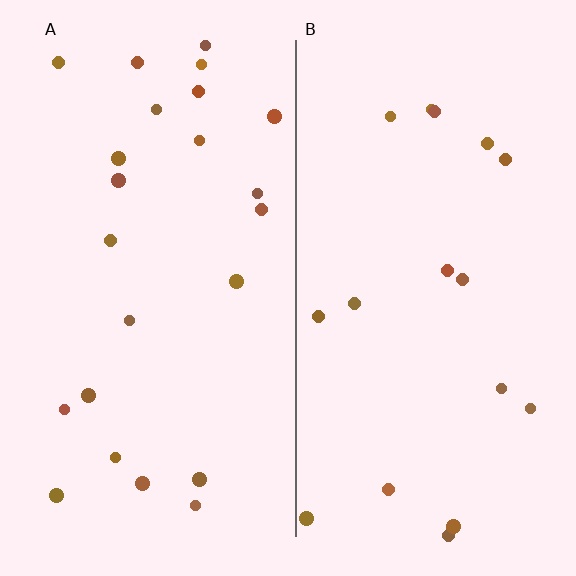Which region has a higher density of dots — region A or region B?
A (the left).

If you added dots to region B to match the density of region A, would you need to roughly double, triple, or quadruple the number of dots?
Approximately double.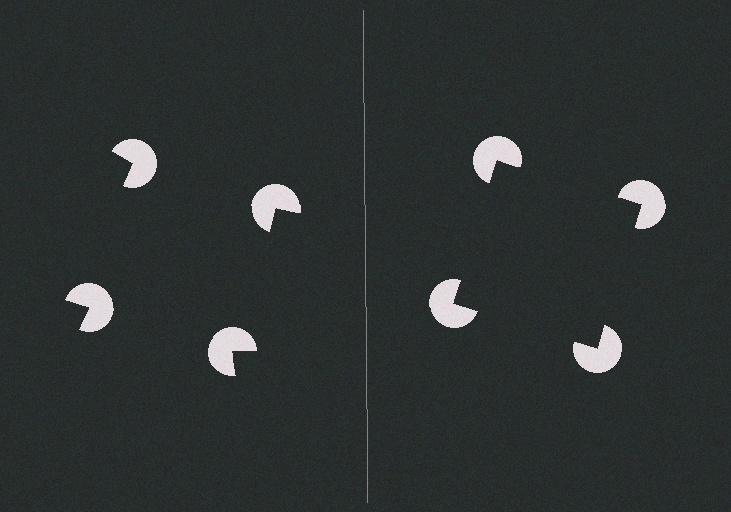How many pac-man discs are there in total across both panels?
8 — 4 on each side.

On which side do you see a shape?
An illusory square appears on the right side. On the left side the wedge cuts are rotated, so no coherent shape forms.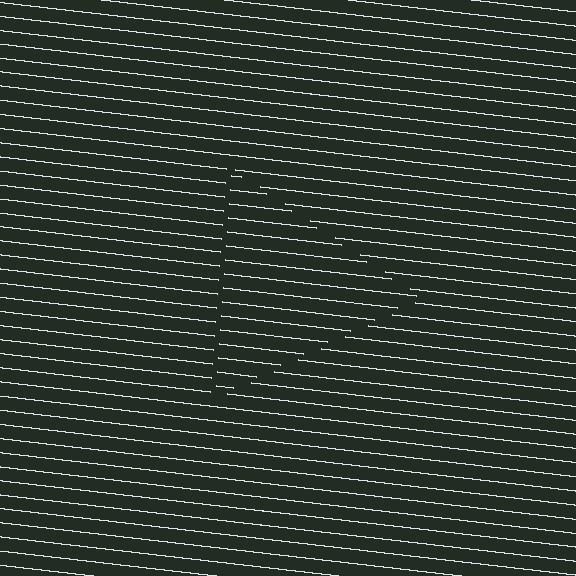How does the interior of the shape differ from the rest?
The interior of the shape contains the same grating, shifted by half a period — the contour is defined by the phase discontinuity where line-ends from the inner and outer gratings abut.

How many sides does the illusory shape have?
3 sides — the line-ends trace a triangle.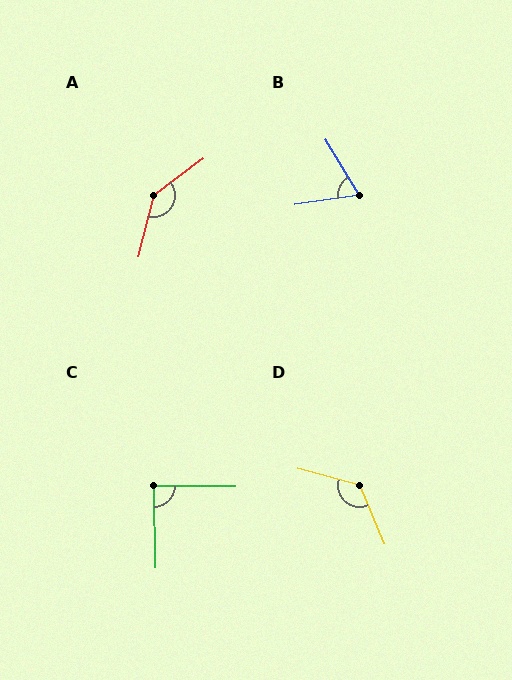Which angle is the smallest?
B, at approximately 67 degrees.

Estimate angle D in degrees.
Approximately 128 degrees.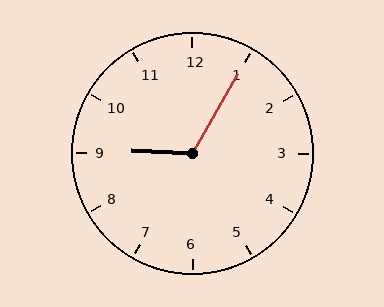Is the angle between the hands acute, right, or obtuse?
It is obtuse.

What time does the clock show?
9:05.